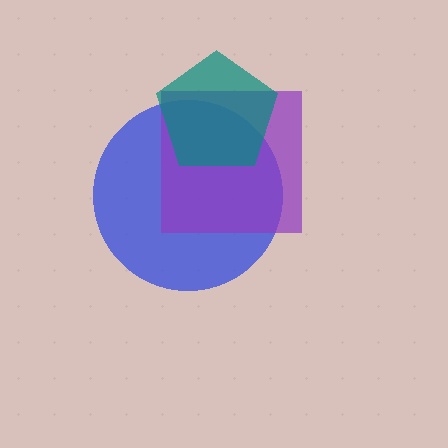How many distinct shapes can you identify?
There are 3 distinct shapes: a blue circle, a purple square, a teal pentagon.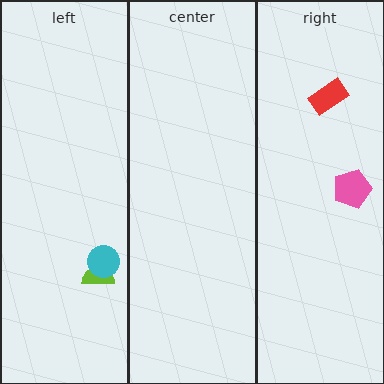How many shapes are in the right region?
2.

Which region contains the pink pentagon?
The right region.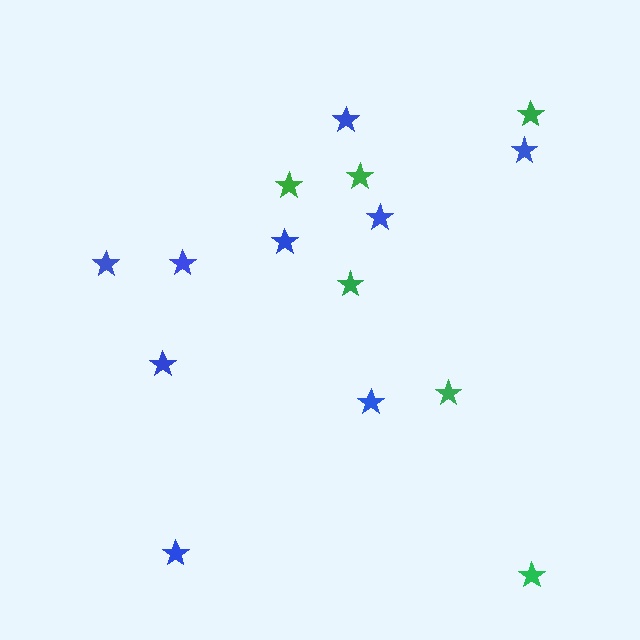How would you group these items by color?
There are 2 groups: one group of blue stars (9) and one group of green stars (6).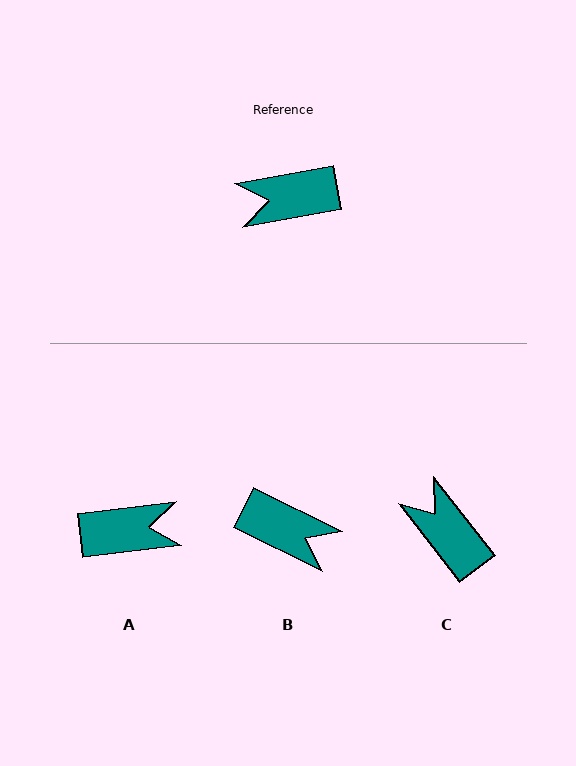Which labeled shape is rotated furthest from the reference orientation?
A, about 176 degrees away.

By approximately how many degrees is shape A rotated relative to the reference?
Approximately 176 degrees counter-clockwise.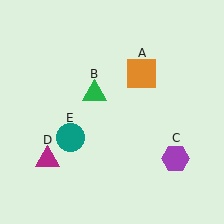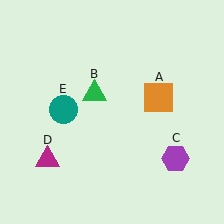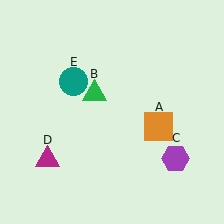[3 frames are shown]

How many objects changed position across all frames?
2 objects changed position: orange square (object A), teal circle (object E).